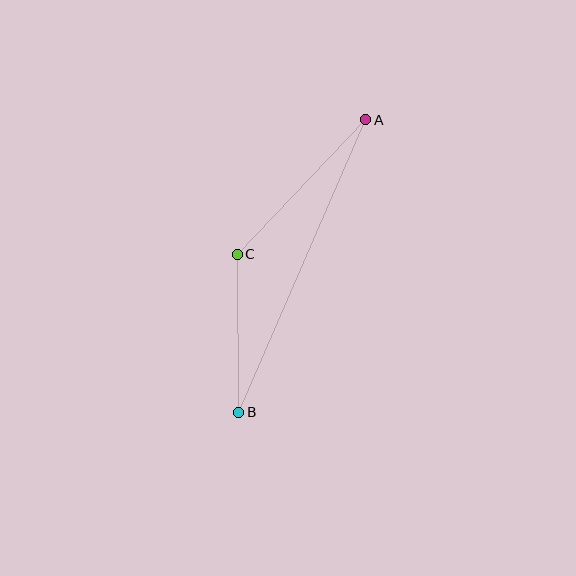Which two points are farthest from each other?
Points A and B are farthest from each other.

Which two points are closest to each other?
Points B and C are closest to each other.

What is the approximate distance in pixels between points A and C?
The distance between A and C is approximately 186 pixels.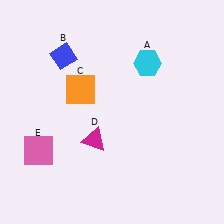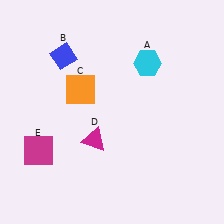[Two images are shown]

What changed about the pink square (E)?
In Image 1, E is pink. In Image 2, it changed to magenta.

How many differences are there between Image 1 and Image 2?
There is 1 difference between the two images.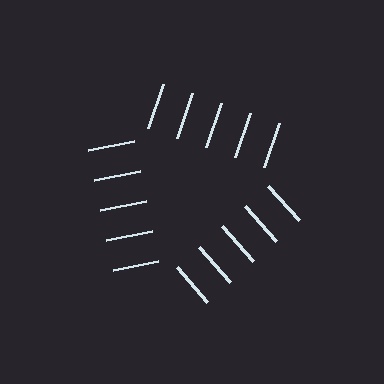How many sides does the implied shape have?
3 sides — the line-ends trace a triangle.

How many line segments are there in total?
15 — 5 along each of the 3 edges.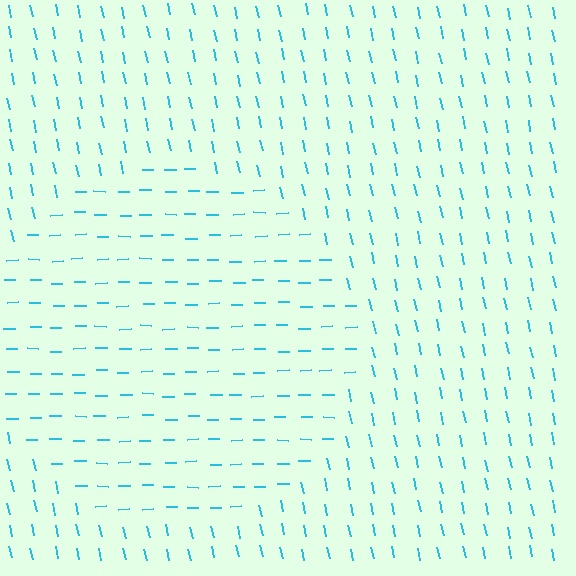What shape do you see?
I see a circle.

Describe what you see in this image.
The image is filled with small cyan line segments. A circle region in the image has lines oriented differently from the surrounding lines, creating a visible texture boundary.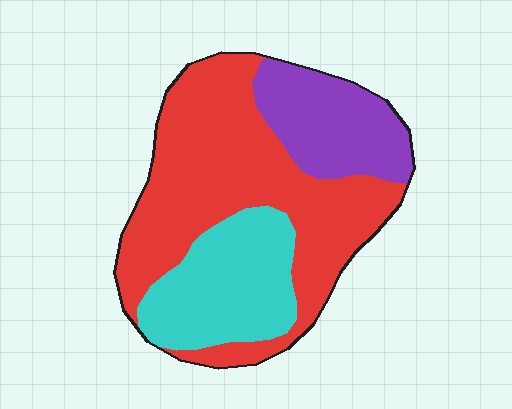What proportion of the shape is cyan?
Cyan covers about 25% of the shape.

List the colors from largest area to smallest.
From largest to smallest: red, cyan, purple.